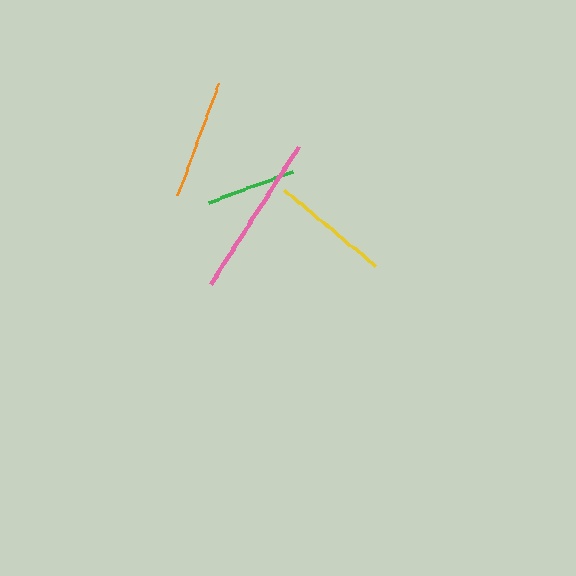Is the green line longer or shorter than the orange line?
The orange line is longer than the green line.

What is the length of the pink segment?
The pink segment is approximately 163 pixels long.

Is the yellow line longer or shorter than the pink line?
The pink line is longer than the yellow line.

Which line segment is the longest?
The pink line is the longest at approximately 163 pixels.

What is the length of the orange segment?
The orange segment is approximately 118 pixels long.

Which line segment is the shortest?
The green line is the shortest at approximately 90 pixels.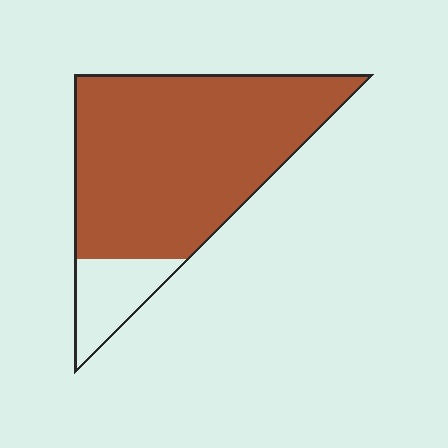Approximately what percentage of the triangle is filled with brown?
Approximately 85%.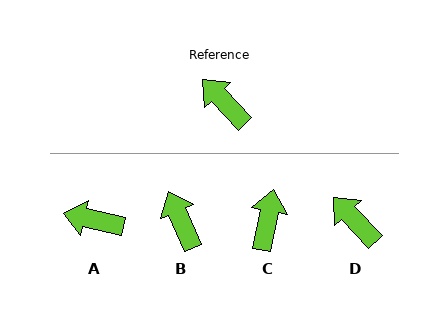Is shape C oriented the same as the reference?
No, it is off by about 55 degrees.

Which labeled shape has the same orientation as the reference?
D.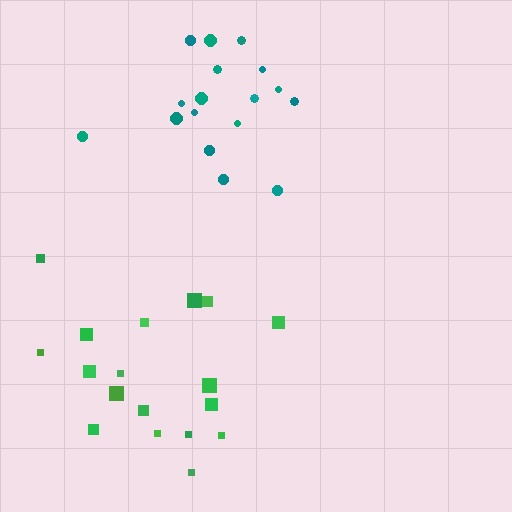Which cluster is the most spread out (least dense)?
Green.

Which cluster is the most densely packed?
Teal.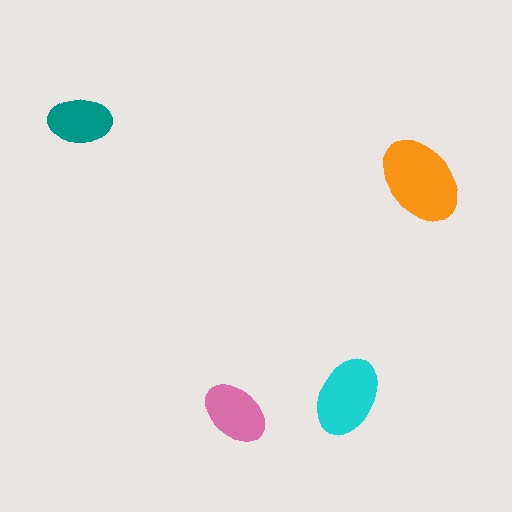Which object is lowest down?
The pink ellipse is bottommost.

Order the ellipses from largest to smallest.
the orange one, the cyan one, the pink one, the teal one.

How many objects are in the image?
There are 4 objects in the image.